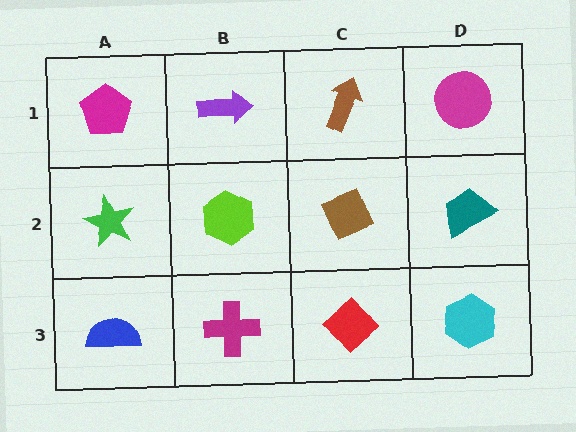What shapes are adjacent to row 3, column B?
A lime hexagon (row 2, column B), a blue semicircle (row 3, column A), a red diamond (row 3, column C).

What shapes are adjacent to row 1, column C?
A brown diamond (row 2, column C), a purple arrow (row 1, column B), a magenta circle (row 1, column D).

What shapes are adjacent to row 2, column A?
A magenta pentagon (row 1, column A), a blue semicircle (row 3, column A), a lime hexagon (row 2, column B).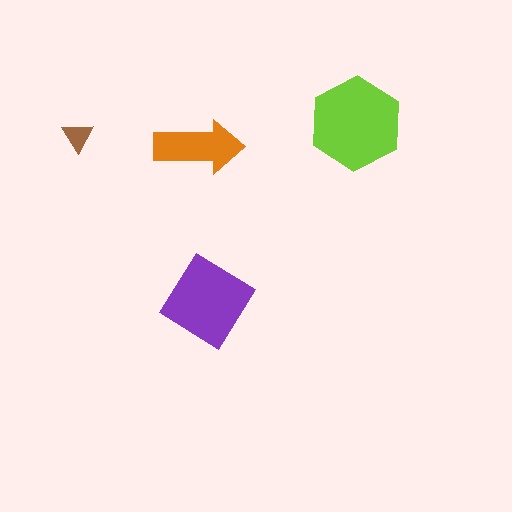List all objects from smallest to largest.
The brown triangle, the orange arrow, the purple diamond, the lime hexagon.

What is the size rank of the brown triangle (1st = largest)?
4th.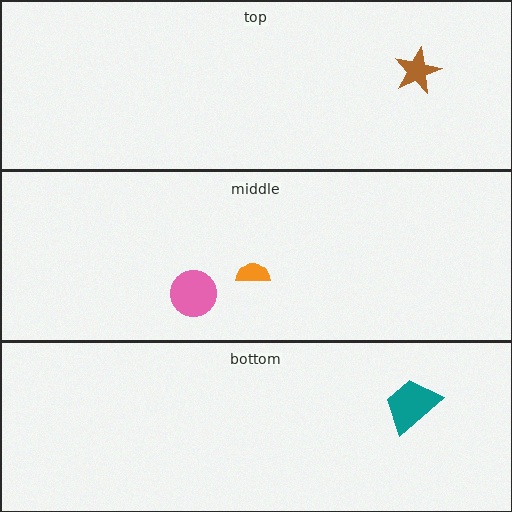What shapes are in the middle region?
The orange semicircle, the pink circle.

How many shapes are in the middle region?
2.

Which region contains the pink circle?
The middle region.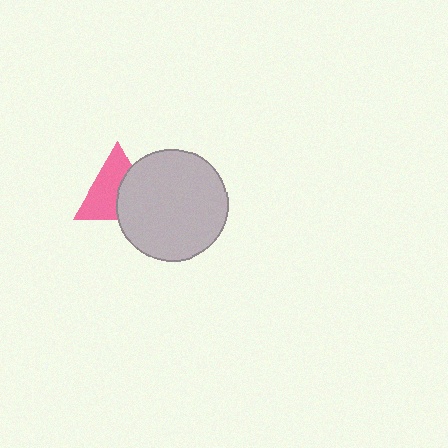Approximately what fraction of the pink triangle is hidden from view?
Roughly 42% of the pink triangle is hidden behind the light gray circle.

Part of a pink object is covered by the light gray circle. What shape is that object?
It is a triangle.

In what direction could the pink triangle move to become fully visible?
The pink triangle could move left. That would shift it out from behind the light gray circle entirely.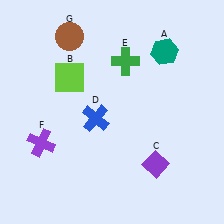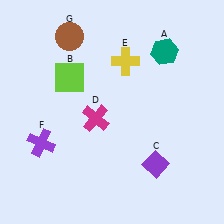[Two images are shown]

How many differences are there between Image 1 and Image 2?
There are 2 differences between the two images.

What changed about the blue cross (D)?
In Image 1, D is blue. In Image 2, it changed to magenta.